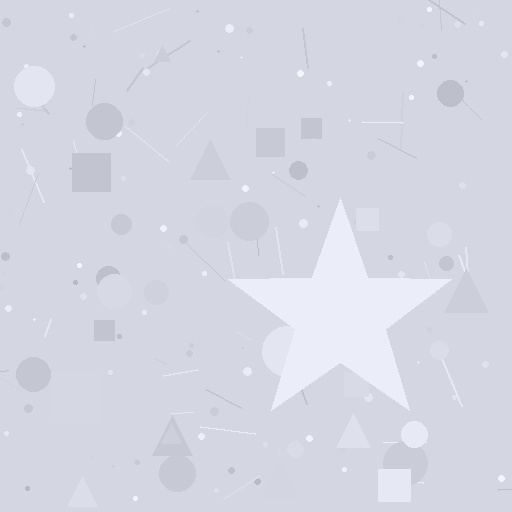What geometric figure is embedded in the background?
A star is embedded in the background.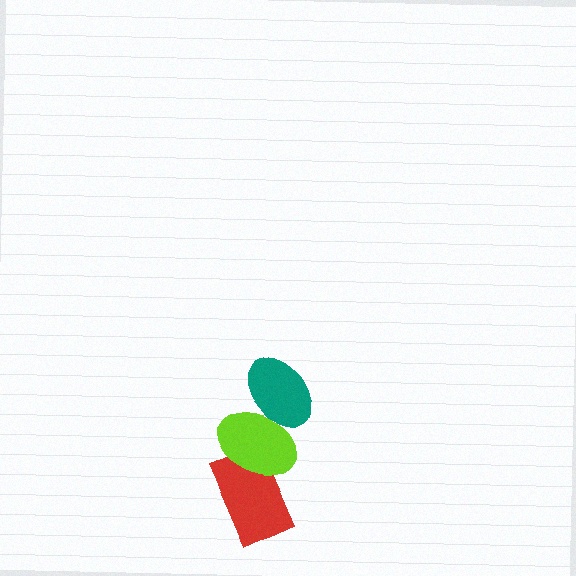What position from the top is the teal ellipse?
The teal ellipse is 1st from the top.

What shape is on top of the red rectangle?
The lime ellipse is on top of the red rectangle.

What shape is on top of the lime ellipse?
The teal ellipse is on top of the lime ellipse.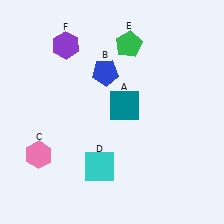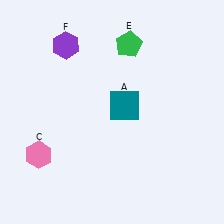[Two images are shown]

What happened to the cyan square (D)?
The cyan square (D) was removed in Image 2. It was in the bottom-left area of Image 1.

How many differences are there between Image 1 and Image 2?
There are 2 differences between the two images.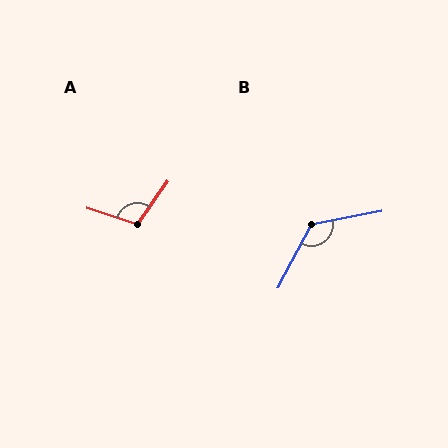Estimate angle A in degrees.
Approximately 107 degrees.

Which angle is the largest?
B, at approximately 128 degrees.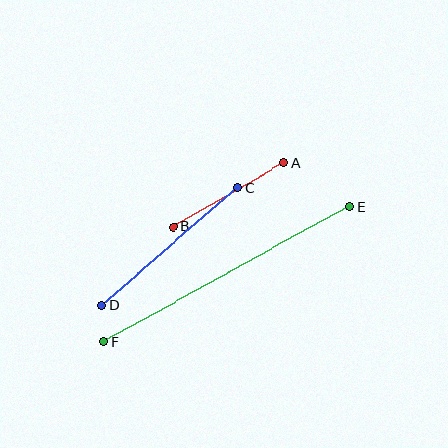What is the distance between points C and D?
The distance is approximately 180 pixels.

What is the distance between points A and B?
The distance is approximately 128 pixels.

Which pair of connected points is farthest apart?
Points E and F are farthest apart.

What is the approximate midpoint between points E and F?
The midpoint is at approximately (227, 274) pixels.